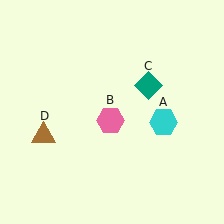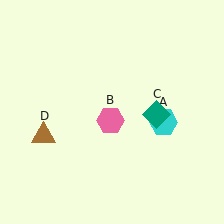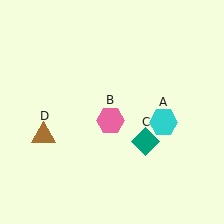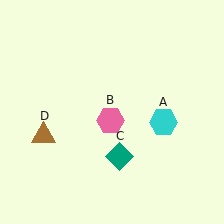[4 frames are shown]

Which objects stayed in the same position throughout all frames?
Cyan hexagon (object A) and pink hexagon (object B) and brown triangle (object D) remained stationary.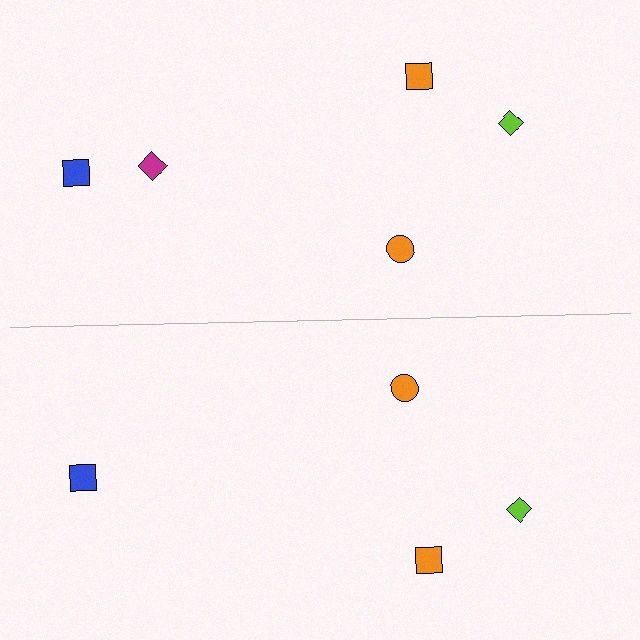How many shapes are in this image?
There are 9 shapes in this image.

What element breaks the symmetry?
A magenta diamond is missing from the bottom side.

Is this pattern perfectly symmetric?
No, the pattern is not perfectly symmetric. A magenta diamond is missing from the bottom side.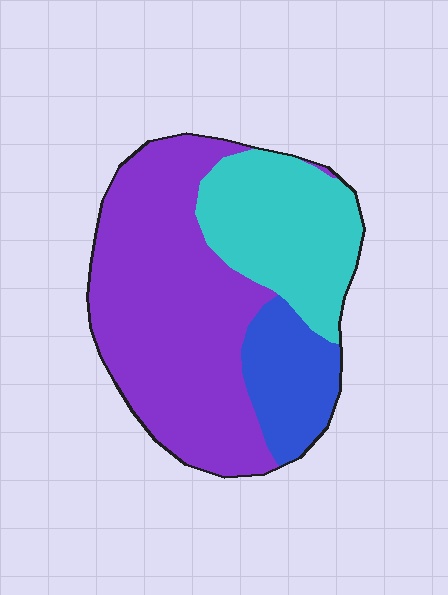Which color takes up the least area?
Blue, at roughly 15%.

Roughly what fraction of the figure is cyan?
Cyan covers roughly 30% of the figure.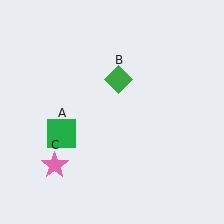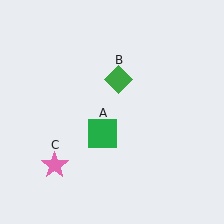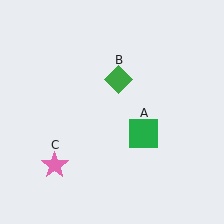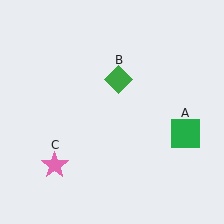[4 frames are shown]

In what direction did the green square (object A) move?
The green square (object A) moved right.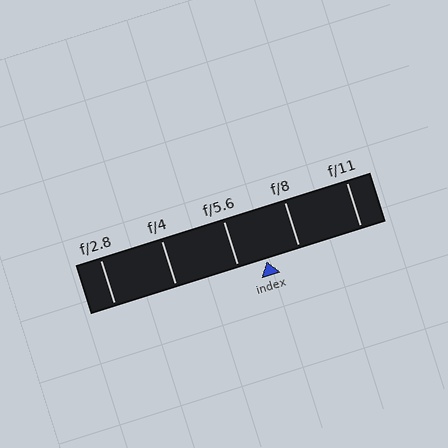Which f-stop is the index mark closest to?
The index mark is closest to f/5.6.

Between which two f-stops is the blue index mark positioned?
The index mark is between f/5.6 and f/8.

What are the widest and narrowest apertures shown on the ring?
The widest aperture shown is f/2.8 and the narrowest is f/11.